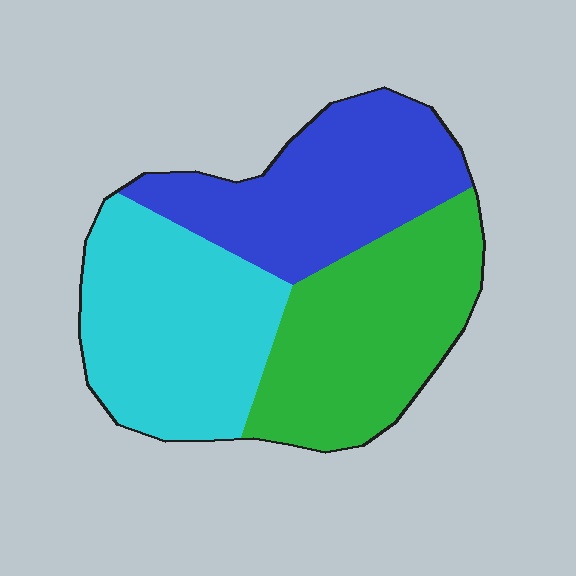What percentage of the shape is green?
Green covers 34% of the shape.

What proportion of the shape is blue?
Blue takes up about one third (1/3) of the shape.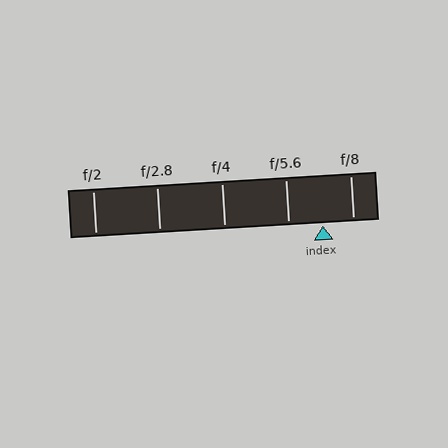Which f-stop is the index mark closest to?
The index mark is closest to f/8.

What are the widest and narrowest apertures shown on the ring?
The widest aperture shown is f/2 and the narrowest is f/8.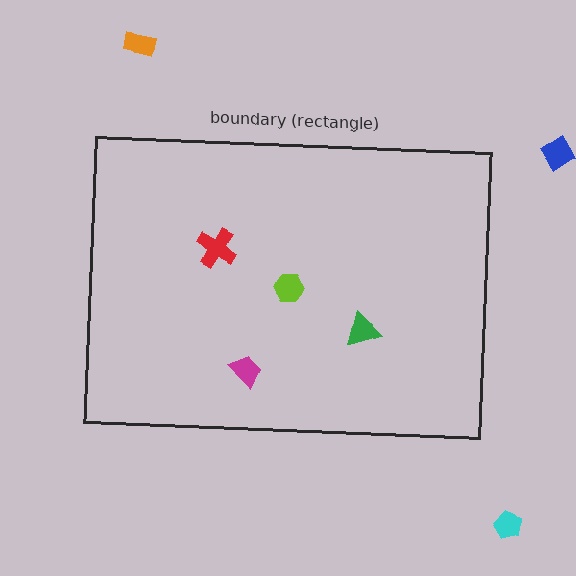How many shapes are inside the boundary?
4 inside, 3 outside.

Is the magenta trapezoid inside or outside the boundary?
Inside.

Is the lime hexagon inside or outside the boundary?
Inside.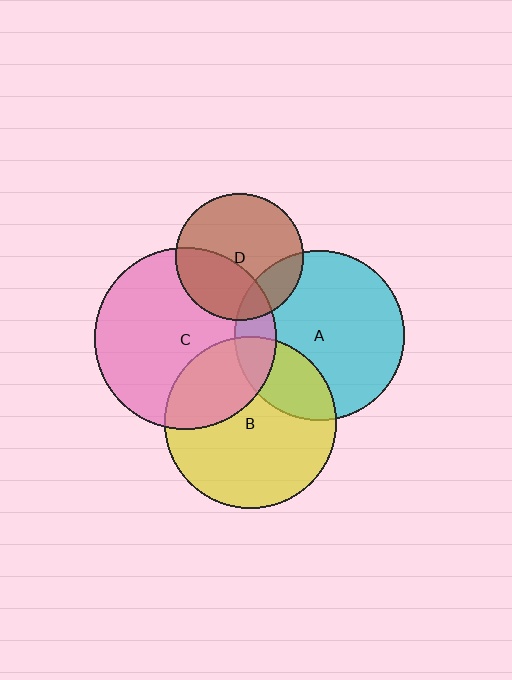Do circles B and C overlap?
Yes.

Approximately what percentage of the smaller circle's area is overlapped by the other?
Approximately 30%.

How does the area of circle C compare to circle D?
Approximately 2.0 times.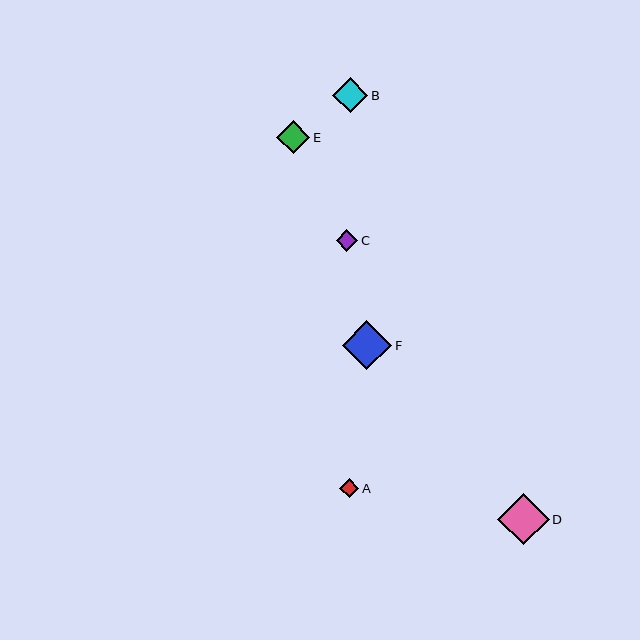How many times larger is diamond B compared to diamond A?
Diamond B is approximately 1.8 times the size of diamond A.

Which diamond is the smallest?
Diamond A is the smallest with a size of approximately 19 pixels.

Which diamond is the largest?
Diamond D is the largest with a size of approximately 51 pixels.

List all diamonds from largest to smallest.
From largest to smallest: D, F, B, E, C, A.